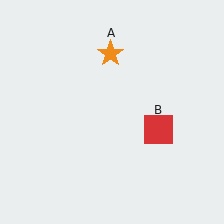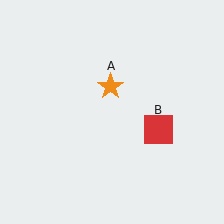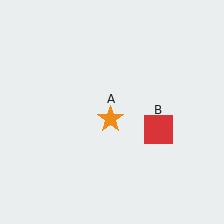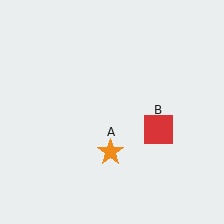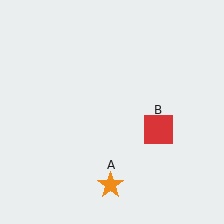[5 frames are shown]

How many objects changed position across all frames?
1 object changed position: orange star (object A).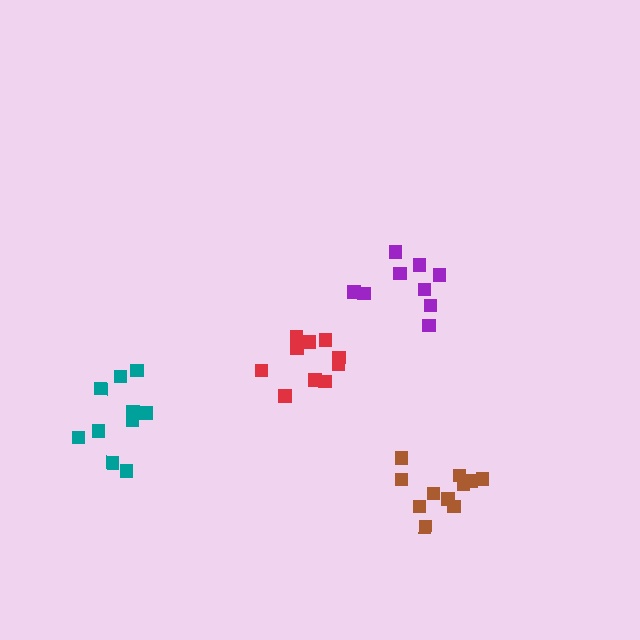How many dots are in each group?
Group 1: 10 dots, Group 2: 11 dots, Group 3: 10 dots, Group 4: 9 dots (40 total).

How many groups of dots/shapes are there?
There are 4 groups.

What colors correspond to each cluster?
The clusters are colored: red, brown, teal, purple.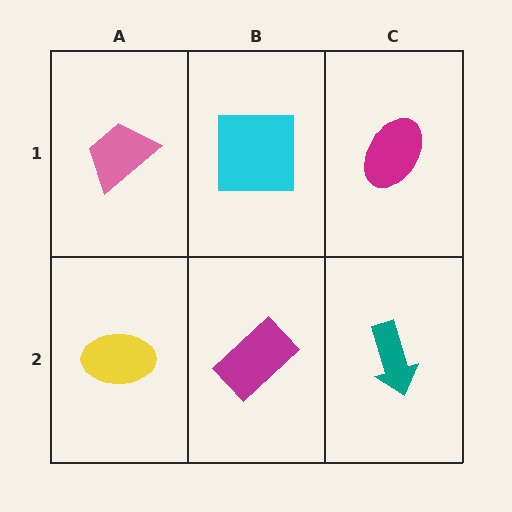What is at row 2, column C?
A teal arrow.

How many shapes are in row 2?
3 shapes.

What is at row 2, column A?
A yellow ellipse.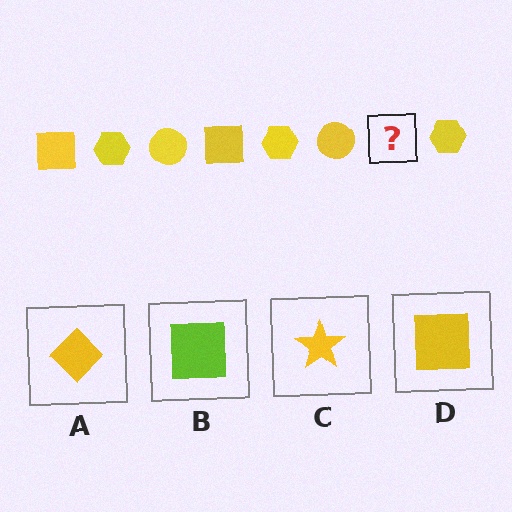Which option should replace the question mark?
Option D.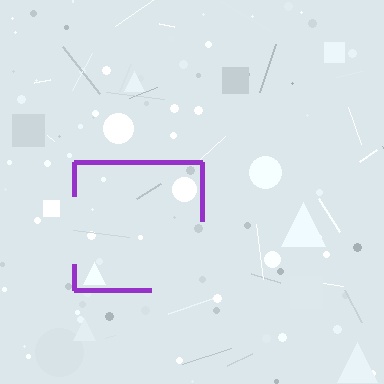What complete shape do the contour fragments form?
The contour fragments form a square.